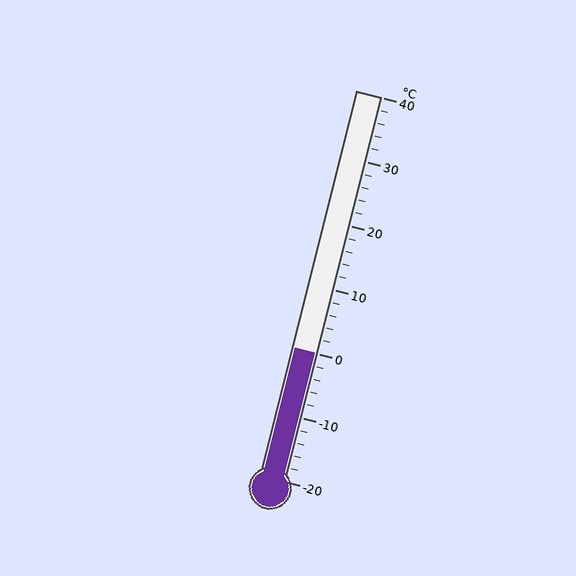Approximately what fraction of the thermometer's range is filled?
The thermometer is filled to approximately 35% of its range.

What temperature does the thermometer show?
The thermometer shows approximately 0°C.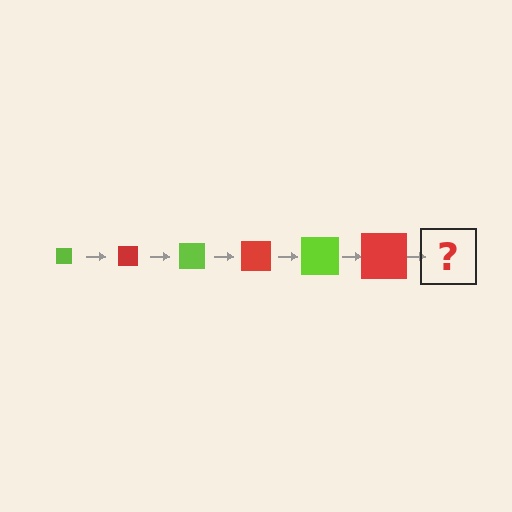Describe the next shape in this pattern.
It should be a lime square, larger than the previous one.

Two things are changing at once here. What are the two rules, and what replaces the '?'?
The two rules are that the square grows larger each step and the color cycles through lime and red. The '?' should be a lime square, larger than the previous one.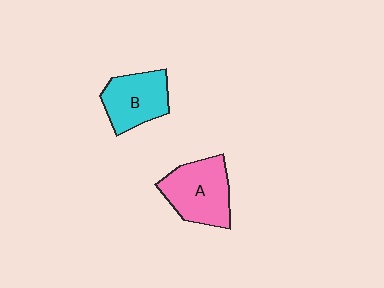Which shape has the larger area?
Shape A (pink).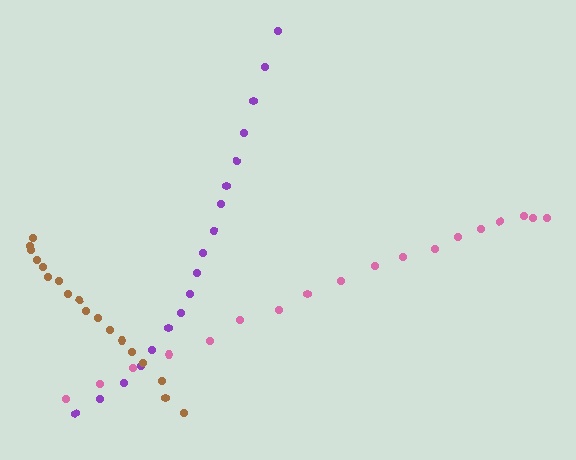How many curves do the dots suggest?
There are 3 distinct paths.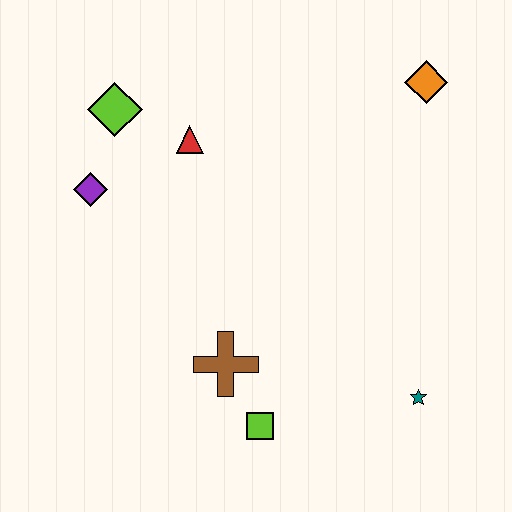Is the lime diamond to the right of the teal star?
No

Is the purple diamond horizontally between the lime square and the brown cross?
No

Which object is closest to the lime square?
The brown cross is closest to the lime square.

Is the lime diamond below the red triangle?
No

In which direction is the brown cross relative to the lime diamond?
The brown cross is below the lime diamond.